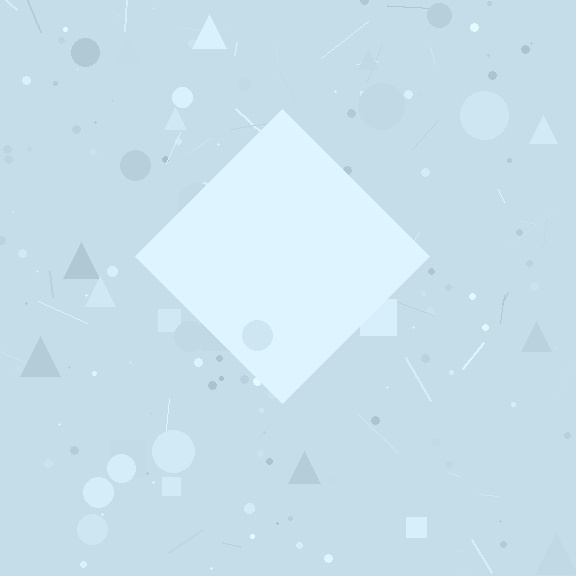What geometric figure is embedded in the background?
A diamond is embedded in the background.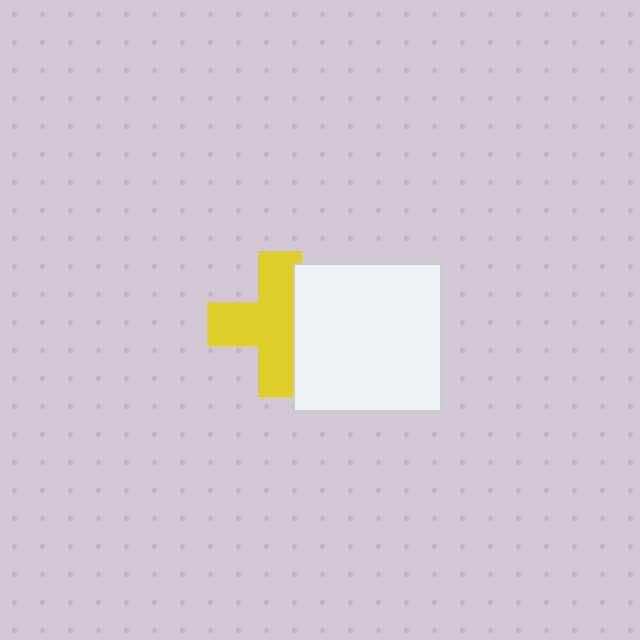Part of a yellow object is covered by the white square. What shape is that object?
It is a cross.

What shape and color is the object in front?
The object in front is a white square.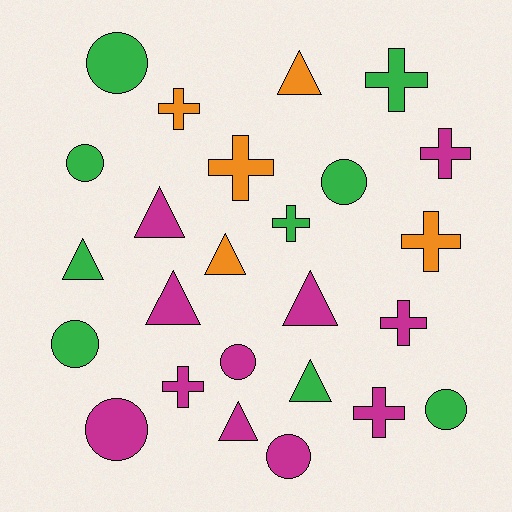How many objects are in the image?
There are 25 objects.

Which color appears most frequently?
Magenta, with 11 objects.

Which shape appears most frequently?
Cross, with 9 objects.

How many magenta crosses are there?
There are 4 magenta crosses.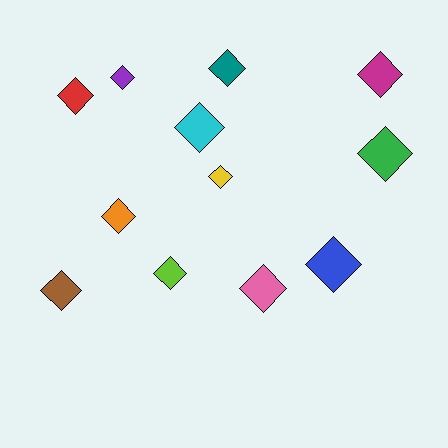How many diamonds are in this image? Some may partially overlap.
There are 12 diamonds.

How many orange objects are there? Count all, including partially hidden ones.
There is 1 orange object.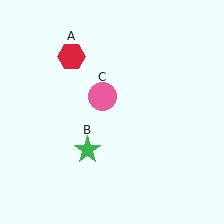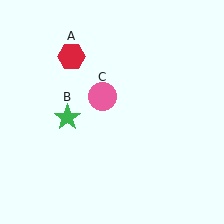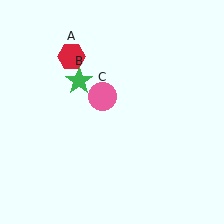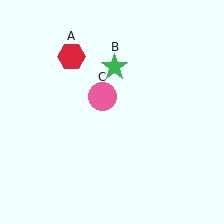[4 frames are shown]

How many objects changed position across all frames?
1 object changed position: green star (object B).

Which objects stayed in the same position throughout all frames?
Red hexagon (object A) and pink circle (object C) remained stationary.